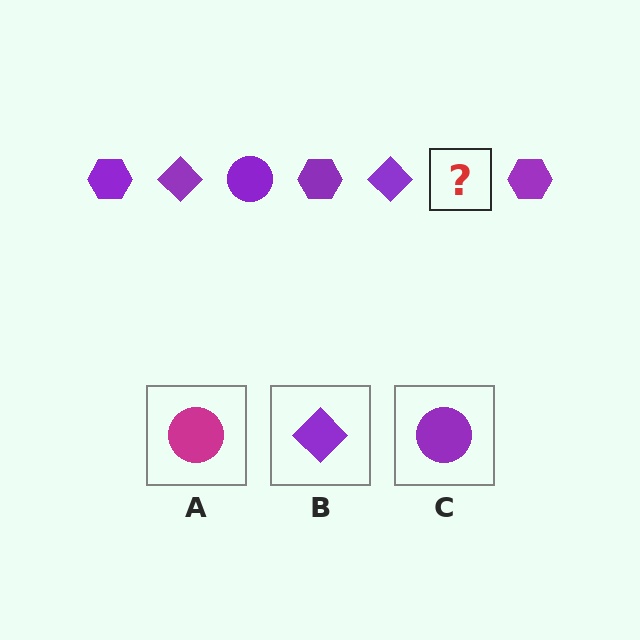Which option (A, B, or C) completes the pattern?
C.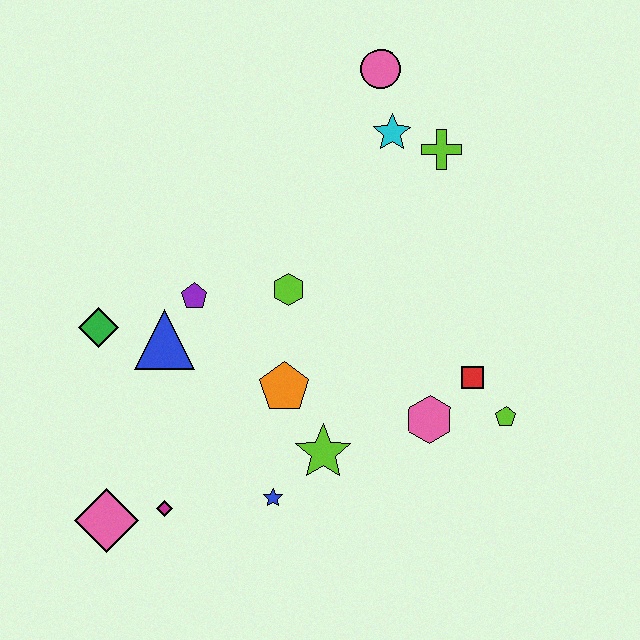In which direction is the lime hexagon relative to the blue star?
The lime hexagon is above the blue star.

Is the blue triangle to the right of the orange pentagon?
No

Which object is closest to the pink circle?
The cyan star is closest to the pink circle.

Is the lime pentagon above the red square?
No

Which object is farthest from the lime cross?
The pink diamond is farthest from the lime cross.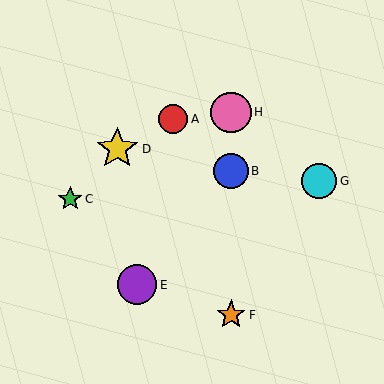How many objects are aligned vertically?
3 objects (B, F, H) are aligned vertically.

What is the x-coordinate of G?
Object G is at x≈319.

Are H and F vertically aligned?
Yes, both are at x≈231.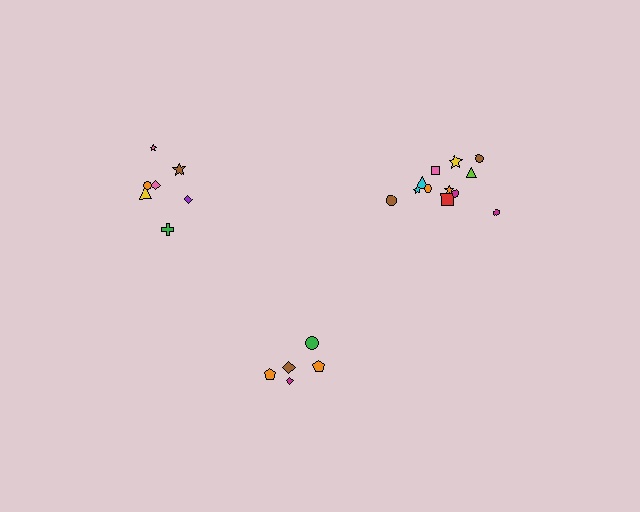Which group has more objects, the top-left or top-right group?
The top-right group.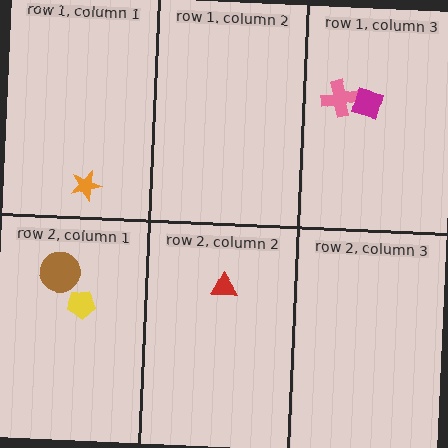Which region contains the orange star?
The row 1, column 1 region.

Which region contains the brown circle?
The row 2, column 1 region.